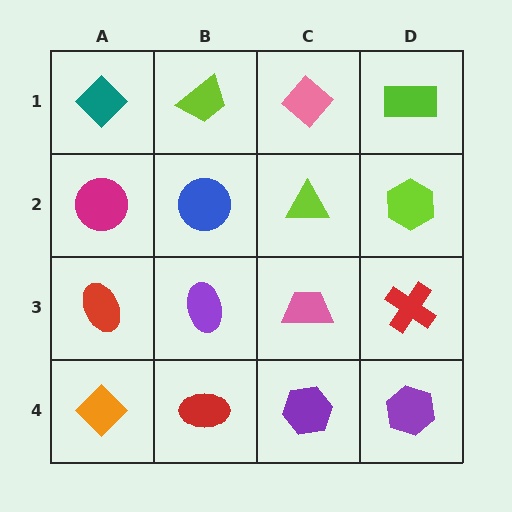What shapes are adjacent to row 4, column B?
A purple ellipse (row 3, column B), an orange diamond (row 4, column A), a purple hexagon (row 4, column C).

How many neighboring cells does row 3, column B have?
4.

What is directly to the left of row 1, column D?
A pink diamond.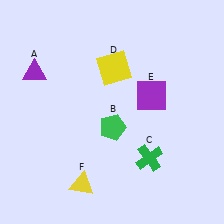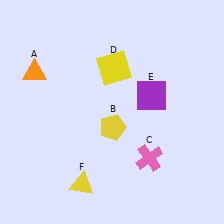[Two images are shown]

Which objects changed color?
A changed from purple to orange. B changed from green to yellow. C changed from green to pink.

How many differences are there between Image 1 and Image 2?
There are 3 differences between the two images.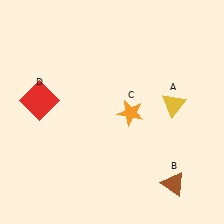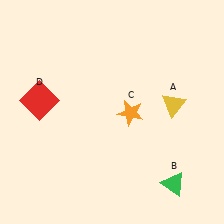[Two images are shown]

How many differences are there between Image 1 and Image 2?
There is 1 difference between the two images.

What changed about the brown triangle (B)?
In Image 1, B is brown. In Image 2, it changed to green.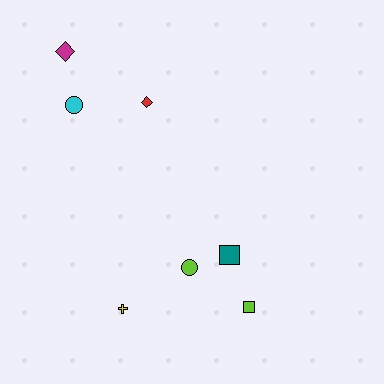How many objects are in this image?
There are 7 objects.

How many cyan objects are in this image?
There is 1 cyan object.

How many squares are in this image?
There are 2 squares.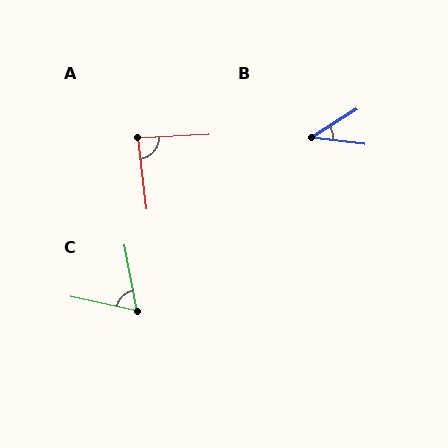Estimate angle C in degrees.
Approximately 67 degrees.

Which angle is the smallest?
B, at approximately 38 degrees.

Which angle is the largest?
A, at approximately 86 degrees.